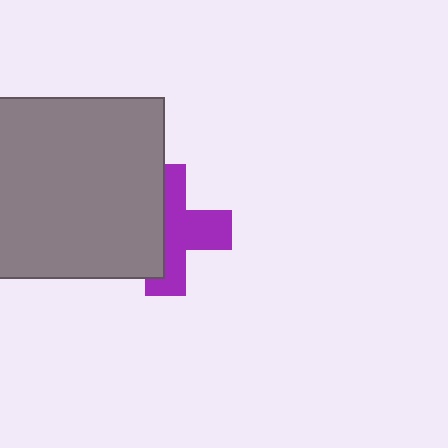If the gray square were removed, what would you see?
You would see the complete purple cross.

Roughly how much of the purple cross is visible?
About half of it is visible (roughly 54%).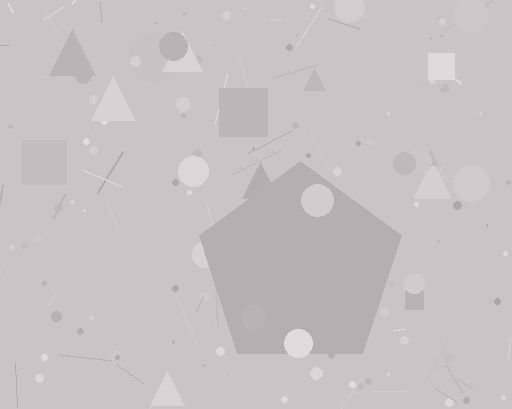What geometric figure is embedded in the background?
A pentagon is embedded in the background.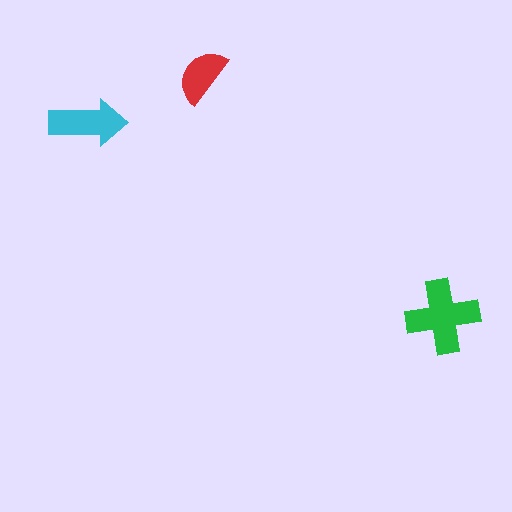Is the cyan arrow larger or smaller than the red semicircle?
Larger.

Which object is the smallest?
The red semicircle.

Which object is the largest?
The green cross.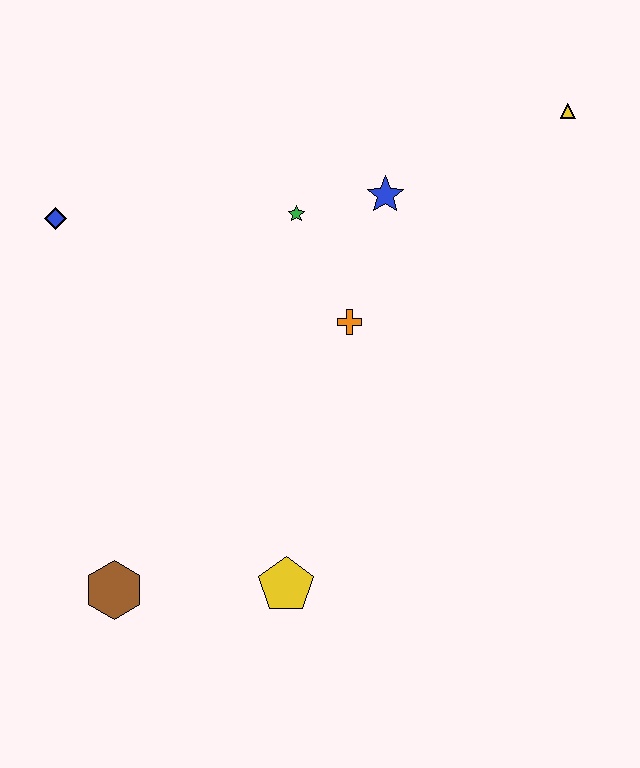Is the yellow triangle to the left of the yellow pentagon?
No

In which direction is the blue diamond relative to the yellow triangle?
The blue diamond is to the left of the yellow triangle.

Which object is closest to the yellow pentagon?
The brown hexagon is closest to the yellow pentagon.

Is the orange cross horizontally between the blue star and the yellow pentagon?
Yes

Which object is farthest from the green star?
The brown hexagon is farthest from the green star.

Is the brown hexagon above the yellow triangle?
No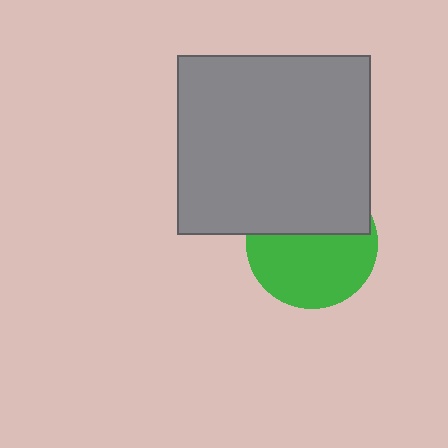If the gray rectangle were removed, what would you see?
You would see the complete green circle.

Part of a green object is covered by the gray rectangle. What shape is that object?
It is a circle.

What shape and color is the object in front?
The object in front is a gray rectangle.